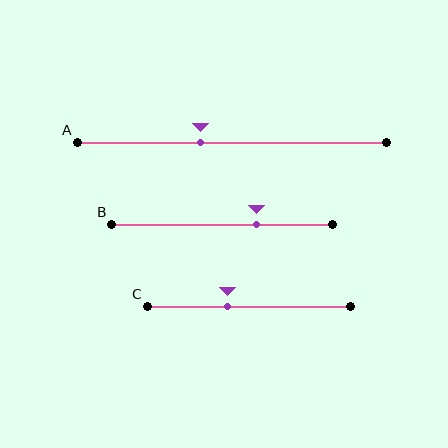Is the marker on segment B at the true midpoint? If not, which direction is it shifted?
No, the marker on segment B is shifted to the right by about 16% of the segment length.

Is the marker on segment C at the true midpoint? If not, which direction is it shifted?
No, the marker on segment C is shifted to the left by about 11% of the segment length.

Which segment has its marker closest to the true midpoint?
Segment A has its marker closest to the true midpoint.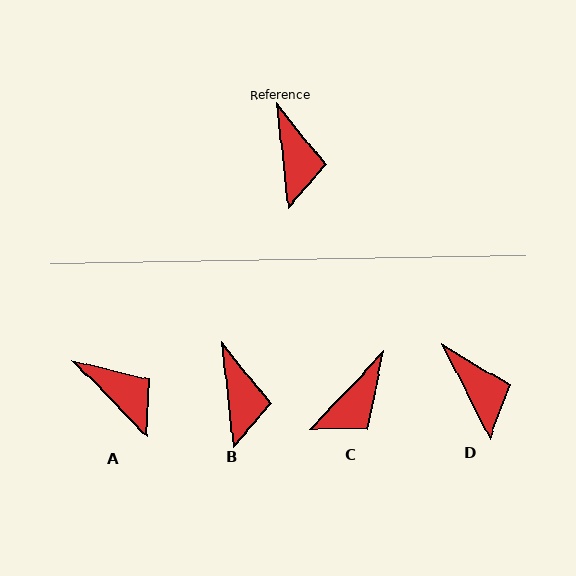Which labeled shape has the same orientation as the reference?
B.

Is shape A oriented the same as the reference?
No, it is off by about 38 degrees.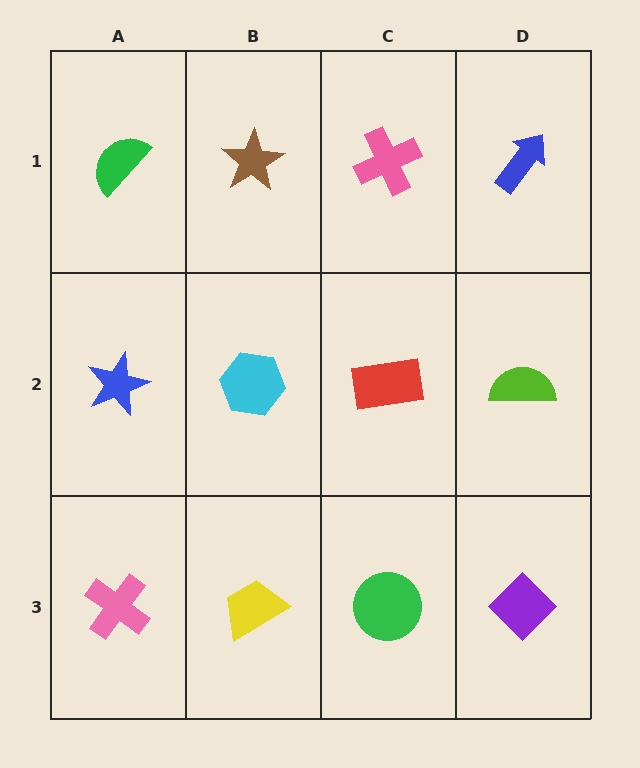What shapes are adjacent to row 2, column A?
A green semicircle (row 1, column A), a pink cross (row 3, column A), a cyan hexagon (row 2, column B).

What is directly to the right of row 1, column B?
A pink cross.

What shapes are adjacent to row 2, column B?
A brown star (row 1, column B), a yellow trapezoid (row 3, column B), a blue star (row 2, column A), a red rectangle (row 2, column C).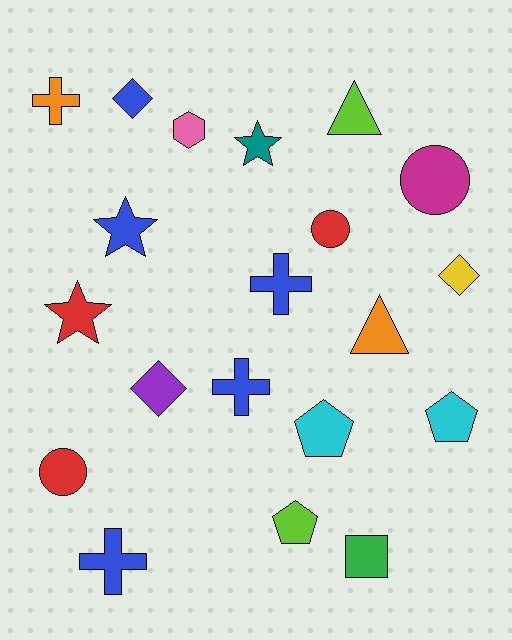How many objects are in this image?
There are 20 objects.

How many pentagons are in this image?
There are 3 pentagons.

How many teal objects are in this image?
There is 1 teal object.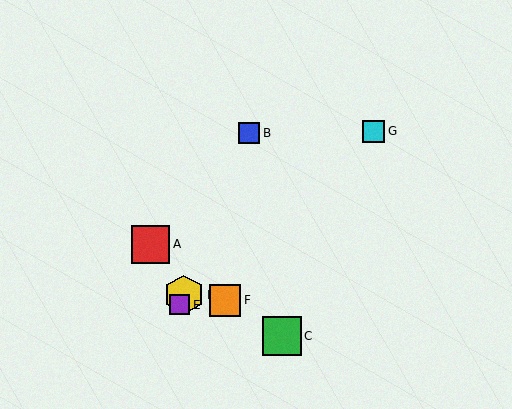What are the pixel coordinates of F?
Object F is at (225, 300).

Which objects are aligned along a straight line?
Objects B, D, E are aligned along a straight line.